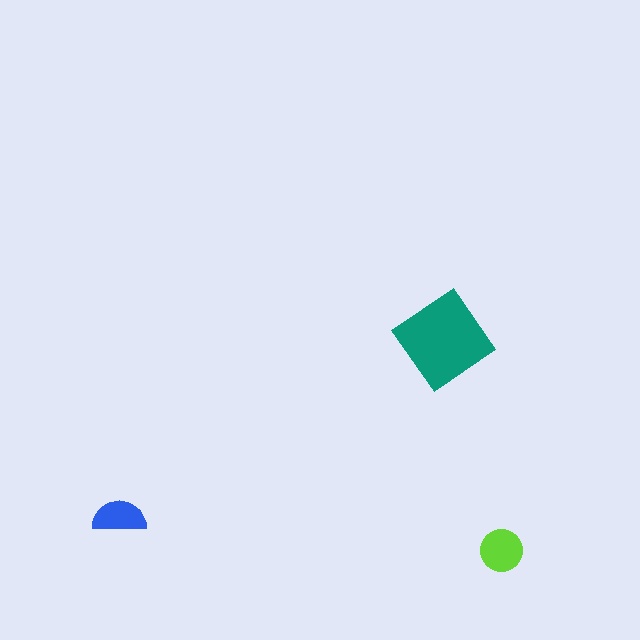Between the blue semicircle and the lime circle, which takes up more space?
The lime circle.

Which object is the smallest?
The blue semicircle.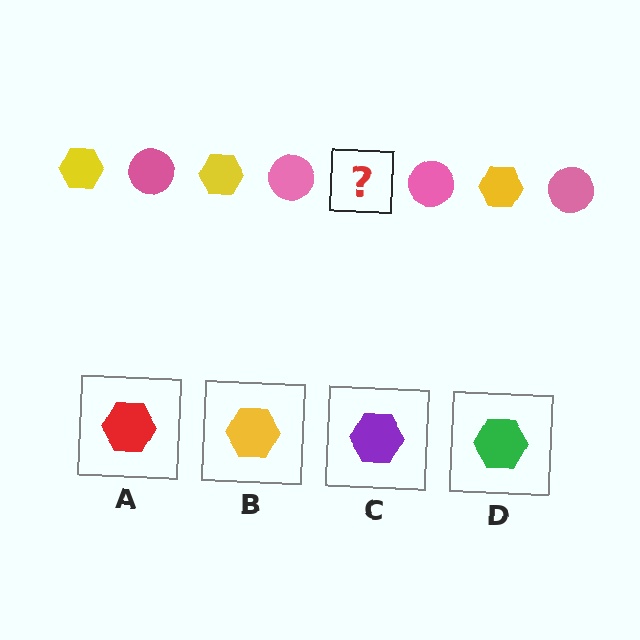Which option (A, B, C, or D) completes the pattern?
B.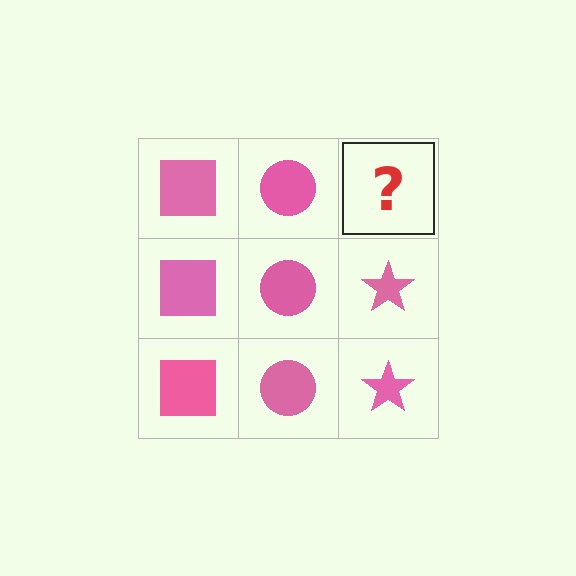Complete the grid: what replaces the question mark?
The question mark should be replaced with a pink star.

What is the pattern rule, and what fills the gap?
The rule is that each column has a consistent shape. The gap should be filled with a pink star.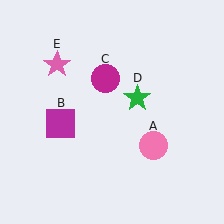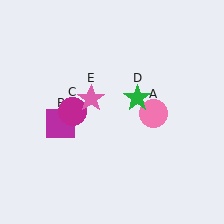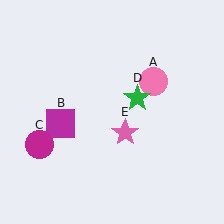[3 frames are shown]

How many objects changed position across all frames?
3 objects changed position: pink circle (object A), magenta circle (object C), pink star (object E).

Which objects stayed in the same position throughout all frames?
Magenta square (object B) and green star (object D) remained stationary.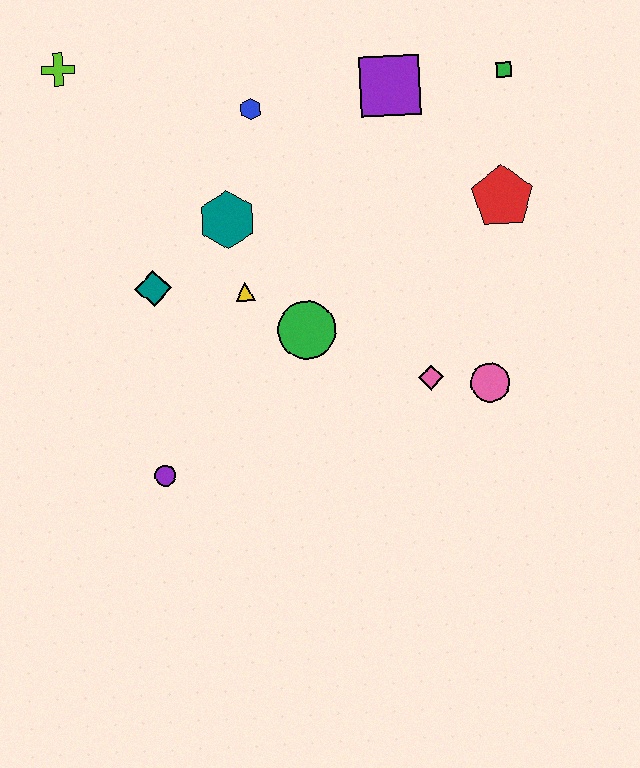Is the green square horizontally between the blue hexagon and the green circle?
No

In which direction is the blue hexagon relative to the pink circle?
The blue hexagon is above the pink circle.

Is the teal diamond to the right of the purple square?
No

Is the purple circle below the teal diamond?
Yes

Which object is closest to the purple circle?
The teal diamond is closest to the purple circle.